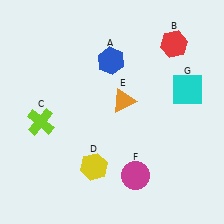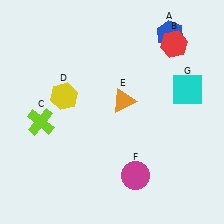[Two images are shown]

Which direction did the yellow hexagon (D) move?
The yellow hexagon (D) moved up.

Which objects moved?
The objects that moved are: the blue hexagon (A), the yellow hexagon (D).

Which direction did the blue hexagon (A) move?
The blue hexagon (A) moved right.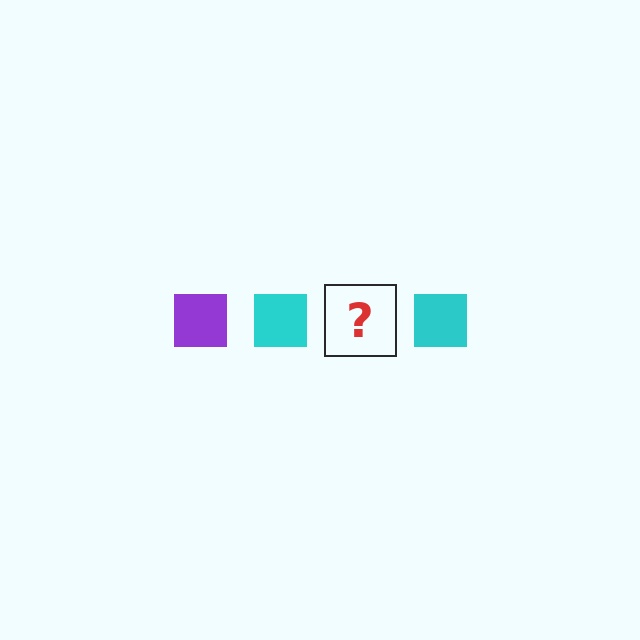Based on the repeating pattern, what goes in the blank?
The blank should be a purple square.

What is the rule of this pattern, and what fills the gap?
The rule is that the pattern cycles through purple, cyan squares. The gap should be filled with a purple square.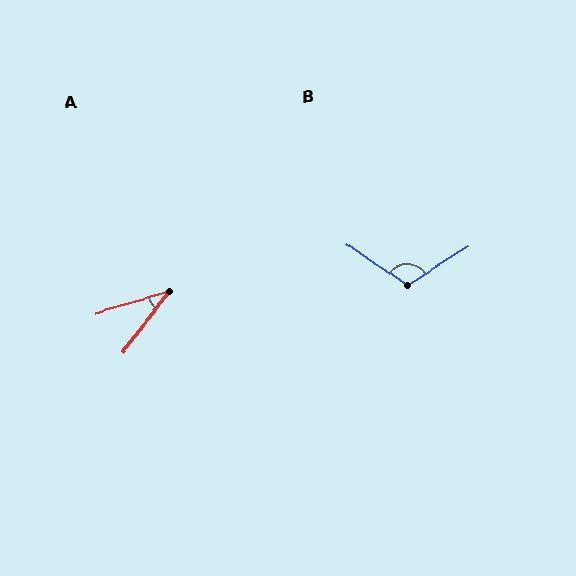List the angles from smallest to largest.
A (36°), B (113°).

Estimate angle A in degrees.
Approximately 36 degrees.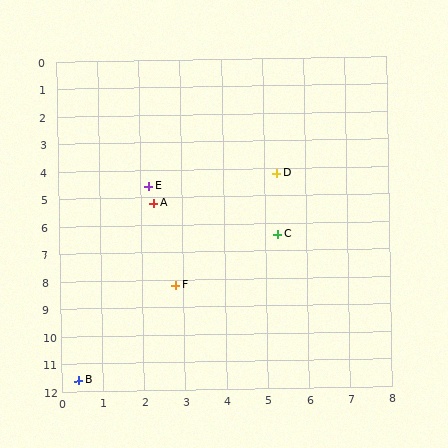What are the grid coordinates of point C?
Point C is at approximately (5.3, 6.4).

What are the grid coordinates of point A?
Point A is at approximately (2.3, 5.2).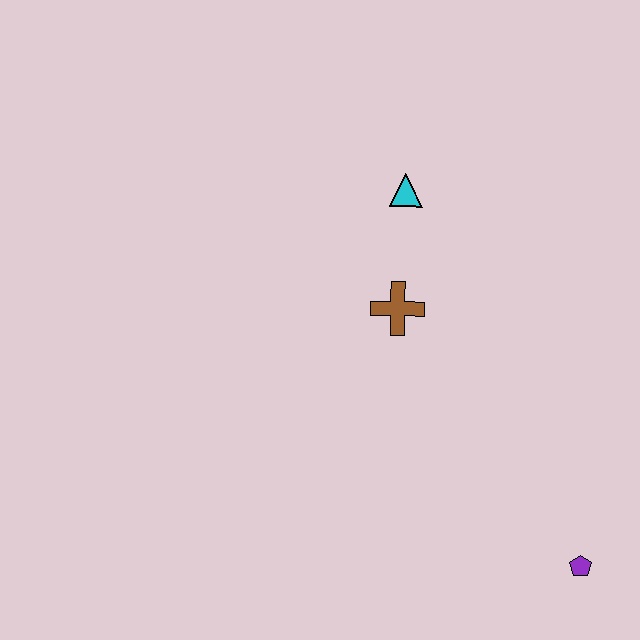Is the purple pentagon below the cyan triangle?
Yes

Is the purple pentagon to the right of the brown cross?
Yes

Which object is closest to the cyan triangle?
The brown cross is closest to the cyan triangle.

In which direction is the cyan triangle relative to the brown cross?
The cyan triangle is above the brown cross.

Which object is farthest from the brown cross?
The purple pentagon is farthest from the brown cross.